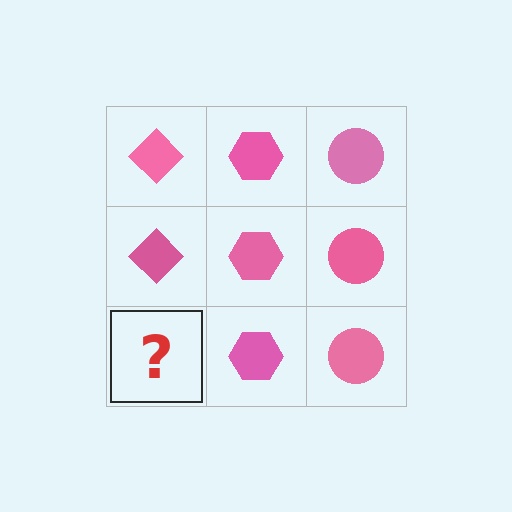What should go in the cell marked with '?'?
The missing cell should contain a pink diamond.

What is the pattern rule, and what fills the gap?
The rule is that each column has a consistent shape. The gap should be filled with a pink diamond.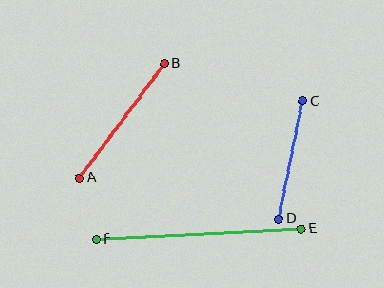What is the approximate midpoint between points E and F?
The midpoint is at approximately (199, 234) pixels.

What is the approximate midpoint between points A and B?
The midpoint is at approximately (122, 121) pixels.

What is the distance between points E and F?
The distance is approximately 206 pixels.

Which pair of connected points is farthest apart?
Points E and F are farthest apart.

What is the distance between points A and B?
The distance is approximately 142 pixels.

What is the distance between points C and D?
The distance is approximately 120 pixels.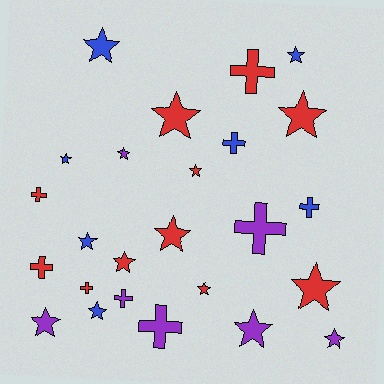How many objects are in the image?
There are 25 objects.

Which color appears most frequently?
Red, with 11 objects.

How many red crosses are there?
There are 4 red crosses.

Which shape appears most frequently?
Star, with 16 objects.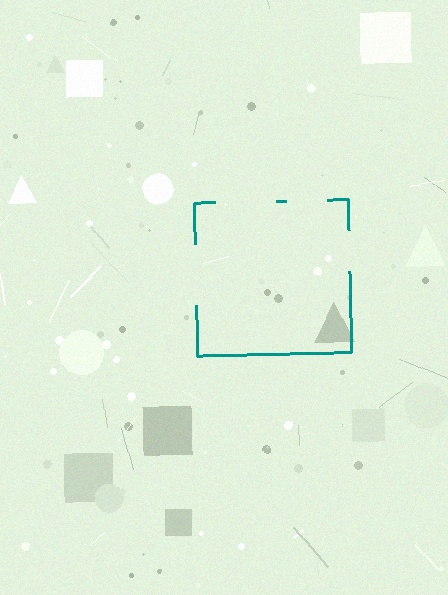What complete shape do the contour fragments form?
The contour fragments form a square.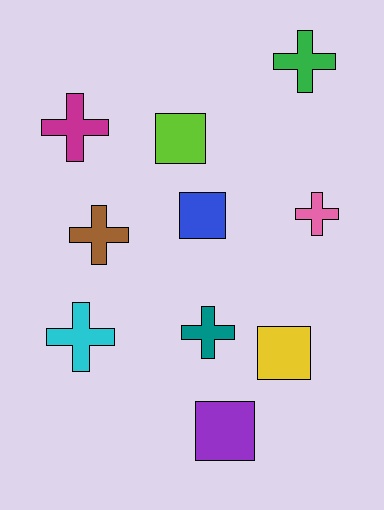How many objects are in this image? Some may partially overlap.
There are 10 objects.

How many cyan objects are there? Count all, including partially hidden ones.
There is 1 cyan object.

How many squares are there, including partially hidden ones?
There are 4 squares.